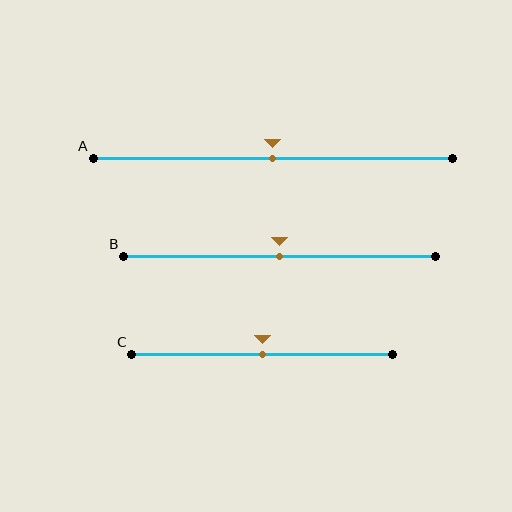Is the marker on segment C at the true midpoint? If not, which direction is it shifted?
Yes, the marker on segment C is at the true midpoint.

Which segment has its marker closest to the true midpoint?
Segment A has its marker closest to the true midpoint.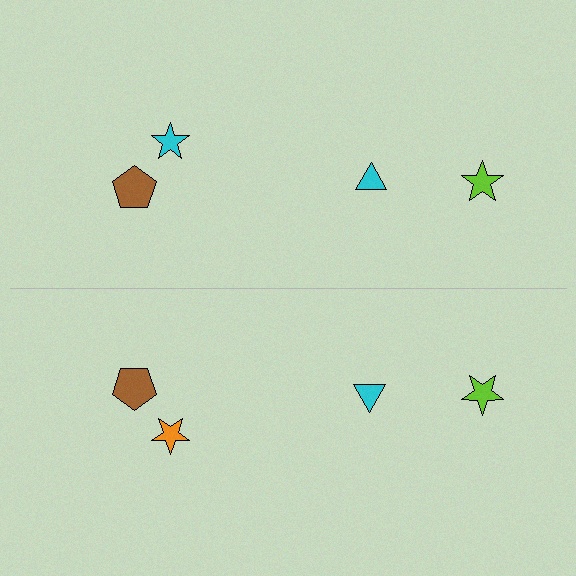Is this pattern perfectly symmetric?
No, the pattern is not perfectly symmetric. The orange star on the bottom side breaks the symmetry — its mirror counterpart is cyan.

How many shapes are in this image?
There are 8 shapes in this image.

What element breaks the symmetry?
The orange star on the bottom side breaks the symmetry — its mirror counterpart is cyan.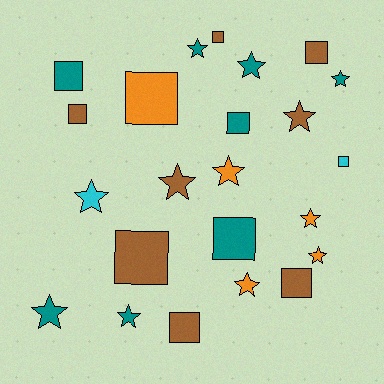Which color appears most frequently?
Brown, with 8 objects.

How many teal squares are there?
There are 3 teal squares.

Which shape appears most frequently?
Star, with 12 objects.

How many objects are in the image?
There are 23 objects.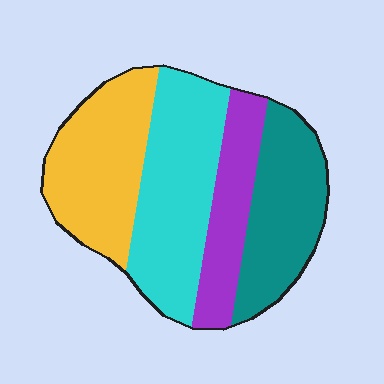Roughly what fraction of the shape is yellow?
Yellow takes up between a sixth and a third of the shape.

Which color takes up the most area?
Cyan, at roughly 30%.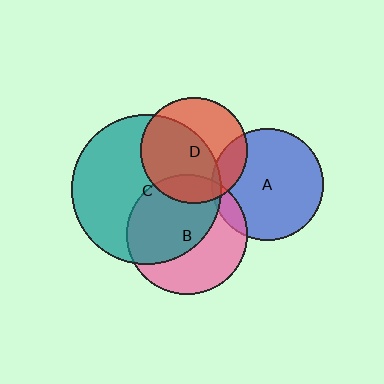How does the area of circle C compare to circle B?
Approximately 1.6 times.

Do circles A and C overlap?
Yes.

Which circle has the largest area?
Circle C (teal).